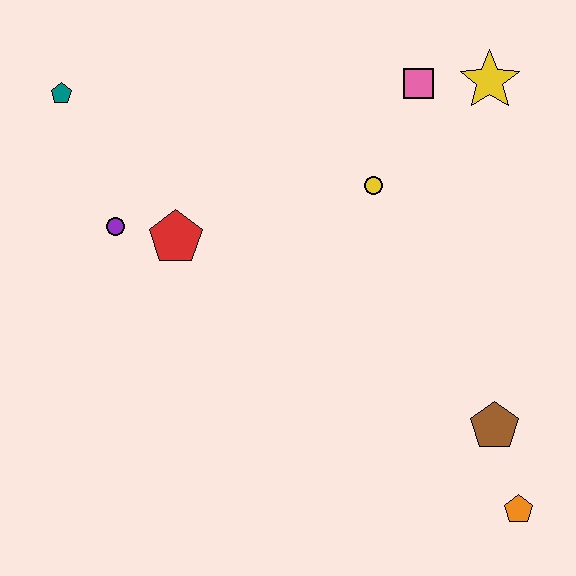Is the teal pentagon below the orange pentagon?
No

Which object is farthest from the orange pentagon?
The teal pentagon is farthest from the orange pentagon.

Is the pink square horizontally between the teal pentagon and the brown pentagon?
Yes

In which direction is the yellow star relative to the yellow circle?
The yellow star is to the right of the yellow circle.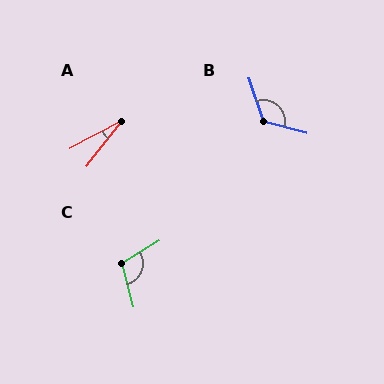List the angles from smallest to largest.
A (24°), C (106°), B (123°).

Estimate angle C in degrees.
Approximately 106 degrees.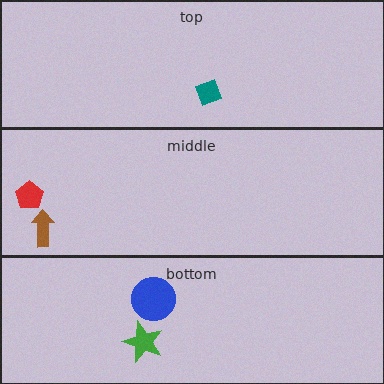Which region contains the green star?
The bottom region.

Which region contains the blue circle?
The bottom region.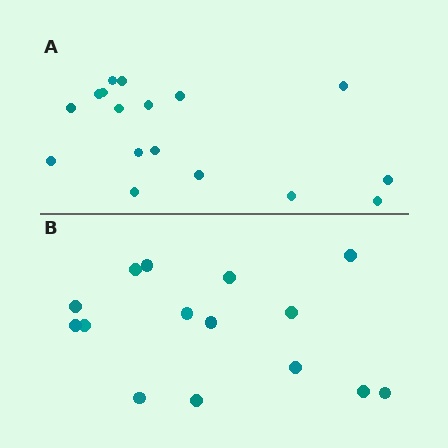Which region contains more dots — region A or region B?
Region A (the top region) has more dots.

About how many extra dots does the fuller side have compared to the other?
Region A has just a few more — roughly 2 or 3 more dots than region B.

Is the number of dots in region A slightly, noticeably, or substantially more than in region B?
Region A has only slightly more — the two regions are fairly close. The ratio is roughly 1.1 to 1.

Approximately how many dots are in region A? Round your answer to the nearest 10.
About 20 dots. (The exact count is 17, which rounds to 20.)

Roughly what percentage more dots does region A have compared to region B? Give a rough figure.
About 15% more.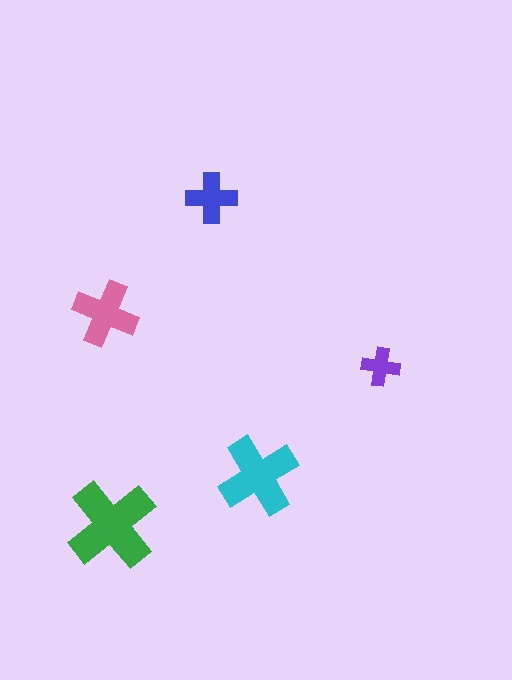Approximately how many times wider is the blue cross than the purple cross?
About 1.5 times wider.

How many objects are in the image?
There are 5 objects in the image.